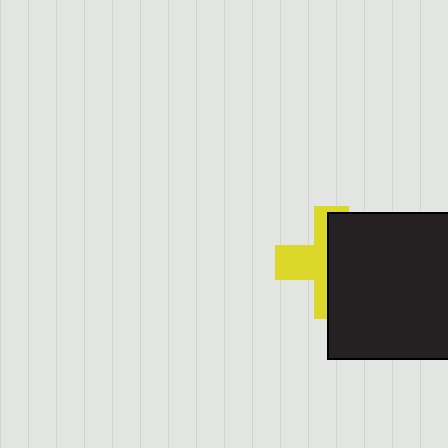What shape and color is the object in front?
The object in front is a black square.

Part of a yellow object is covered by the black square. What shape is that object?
It is a cross.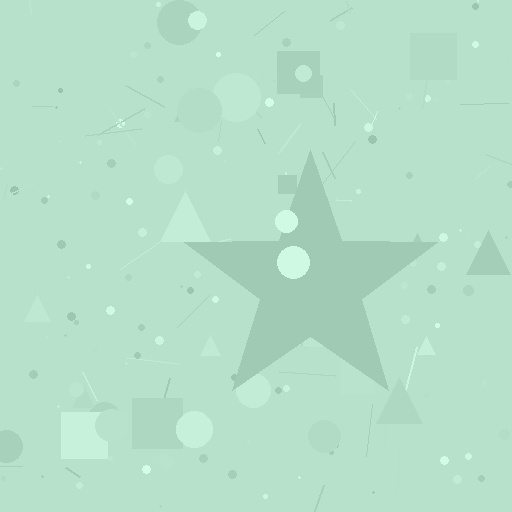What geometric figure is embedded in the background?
A star is embedded in the background.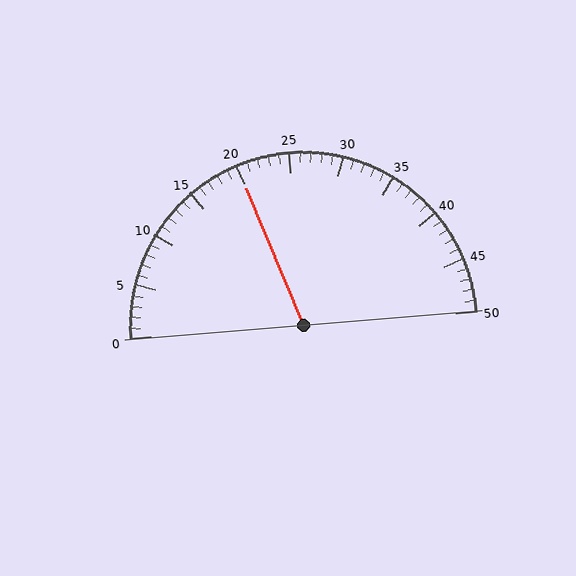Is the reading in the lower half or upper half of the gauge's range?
The reading is in the lower half of the range (0 to 50).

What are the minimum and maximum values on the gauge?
The gauge ranges from 0 to 50.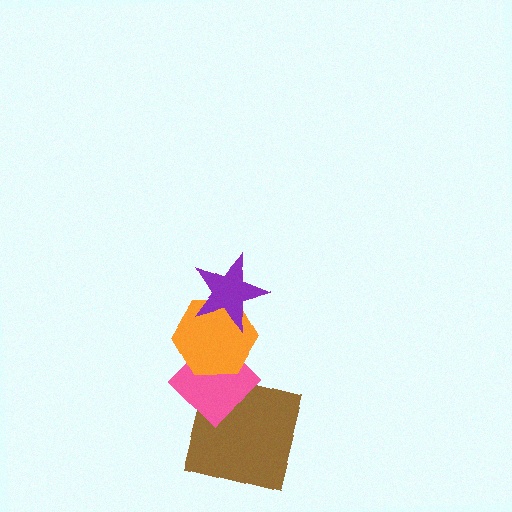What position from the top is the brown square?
The brown square is 4th from the top.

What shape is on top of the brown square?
The pink diamond is on top of the brown square.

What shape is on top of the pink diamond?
The orange hexagon is on top of the pink diamond.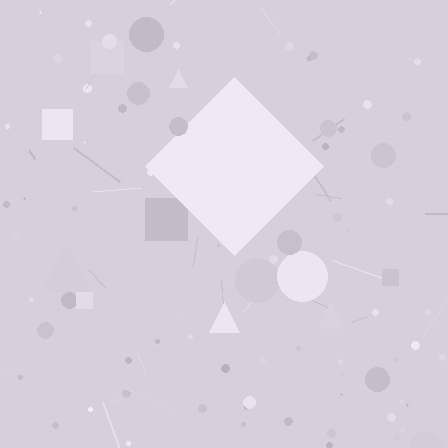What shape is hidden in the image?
A diamond is hidden in the image.